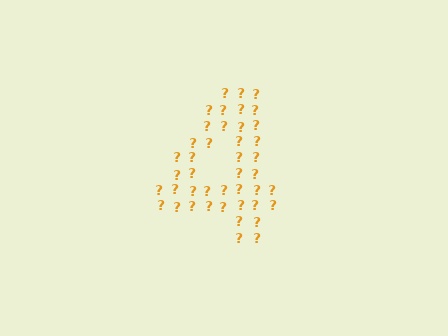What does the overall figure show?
The overall figure shows the digit 4.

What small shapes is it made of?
It is made of small question marks.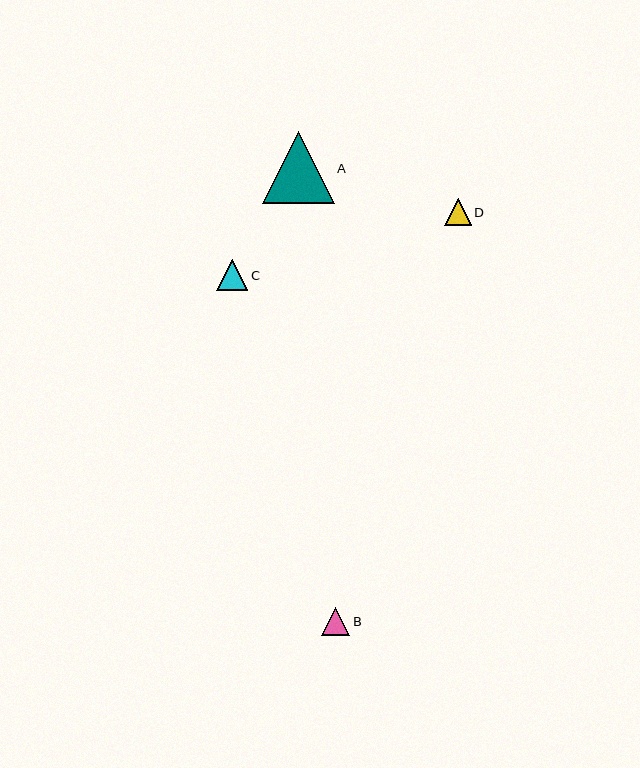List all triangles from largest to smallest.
From largest to smallest: A, C, B, D.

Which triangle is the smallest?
Triangle D is the smallest with a size of approximately 26 pixels.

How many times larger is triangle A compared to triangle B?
Triangle A is approximately 2.6 times the size of triangle B.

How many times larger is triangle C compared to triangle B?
Triangle C is approximately 1.1 times the size of triangle B.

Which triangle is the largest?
Triangle A is the largest with a size of approximately 71 pixels.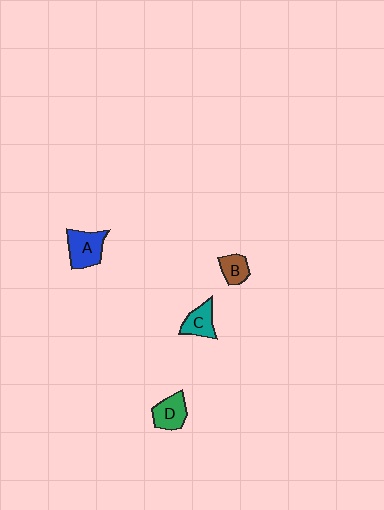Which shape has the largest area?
Shape A (blue).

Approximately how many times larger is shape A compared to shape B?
Approximately 1.7 times.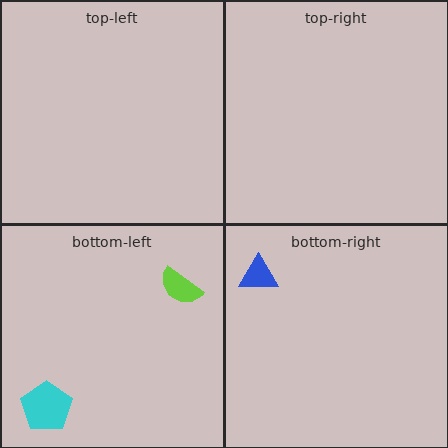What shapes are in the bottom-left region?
The lime semicircle, the cyan pentagon.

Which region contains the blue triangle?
The bottom-right region.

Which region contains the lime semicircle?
The bottom-left region.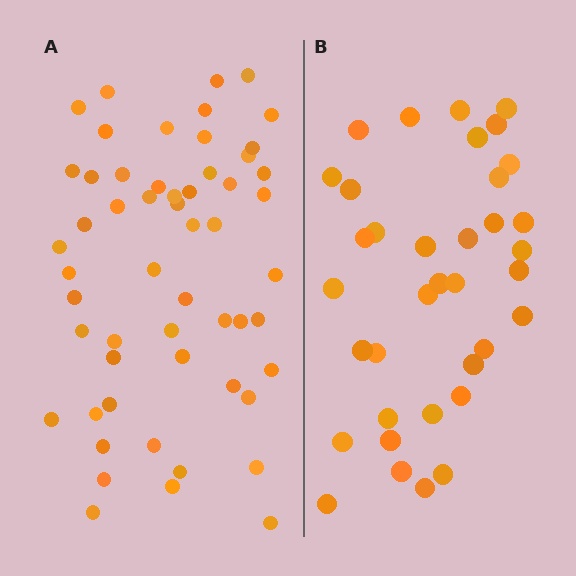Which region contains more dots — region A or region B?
Region A (the left region) has more dots.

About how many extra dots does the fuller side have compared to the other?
Region A has approximately 20 more dots than region B.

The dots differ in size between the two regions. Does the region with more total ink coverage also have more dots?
No. Region B has more total ink coverage because its dots are larger, but region A actually contains more individual dots. Total area can be misleading — the number of items is what matters here.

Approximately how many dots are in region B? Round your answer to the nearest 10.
About 40 dots. (The exact count is 36, which rounds to 40.)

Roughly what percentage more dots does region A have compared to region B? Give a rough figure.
About 55% more.